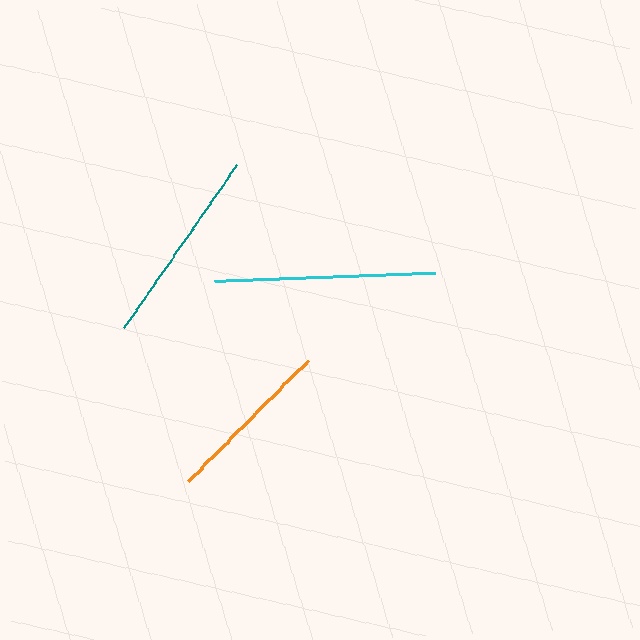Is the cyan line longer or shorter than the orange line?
The cyan line is longer than the orange line.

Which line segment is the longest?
The cyan line is the longest at approximately 220 pixels.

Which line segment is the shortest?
The orange line is the shortest at approximately 170 pixels.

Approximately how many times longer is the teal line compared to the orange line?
The teal line is approximately 1.2 times the length of the orange line.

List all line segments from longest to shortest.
From longest to shortest: cyan, teal, orange.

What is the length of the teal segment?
The teal segment is approximately 199 pixels long.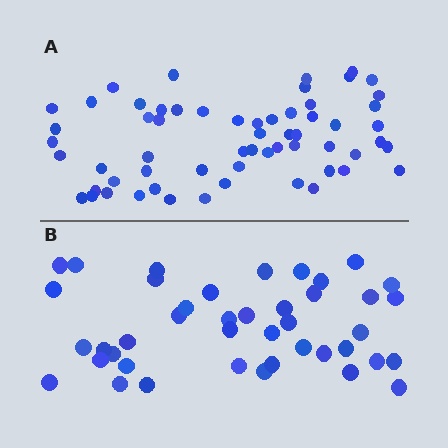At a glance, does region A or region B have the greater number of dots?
Region A (the top region) has more dots.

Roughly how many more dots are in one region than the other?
Region A has approximately 20 more dots than region B.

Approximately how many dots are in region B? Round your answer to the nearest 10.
About 40 dots. (The exact count is 42, which rounds to 40.)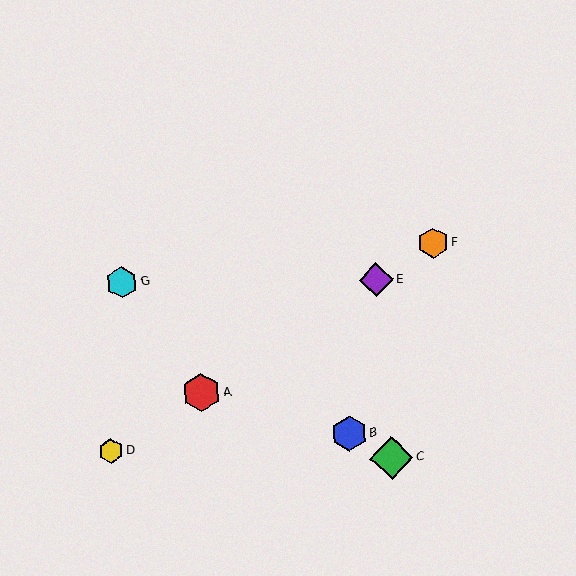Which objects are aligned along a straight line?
Objects A, D, E, F are aligned along a straight line.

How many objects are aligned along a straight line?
4 objects (A, D, E, F) are aligned along a straight line.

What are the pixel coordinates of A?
Object A is at (201, 393).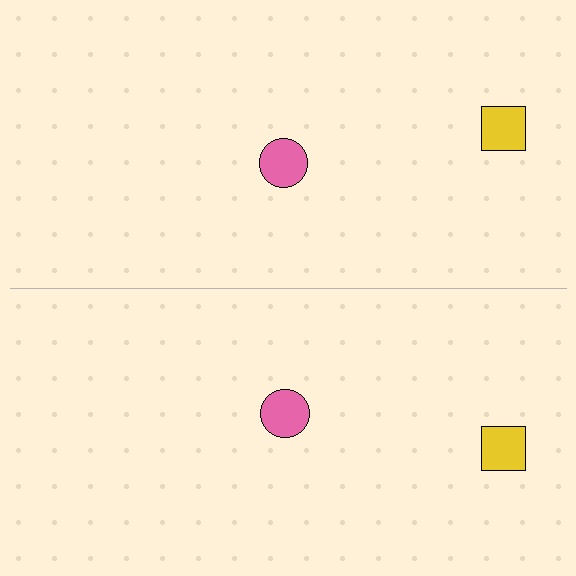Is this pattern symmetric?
Yes, this pattern has bilateral (reflection) symmetry.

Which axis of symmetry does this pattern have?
The pattern has a horizontal axis of symmetry running through the center of the image.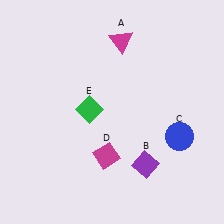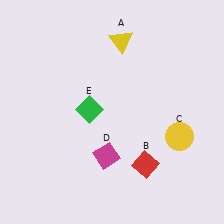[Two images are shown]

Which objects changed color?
A changed from magenta to yellow. B changed from purple to red. C changed from blue to yellow.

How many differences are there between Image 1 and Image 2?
There are 3 differences between the two images.